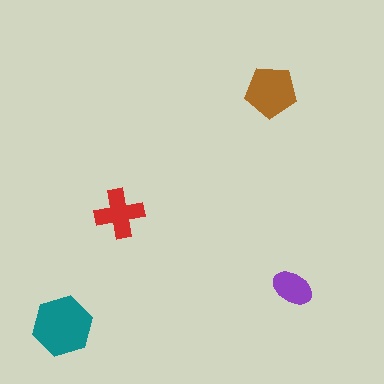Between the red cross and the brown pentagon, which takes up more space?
The brown pentagon.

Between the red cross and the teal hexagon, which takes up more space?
The teal hexagon.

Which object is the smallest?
The purple ellipse.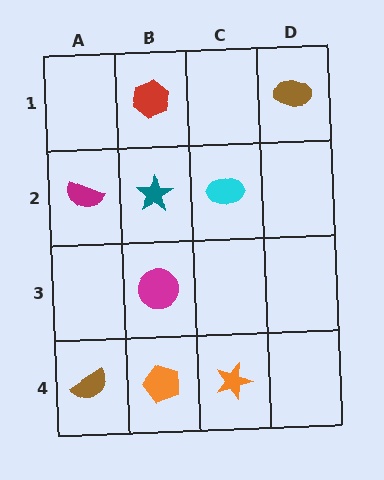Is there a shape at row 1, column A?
No, that cell is empty.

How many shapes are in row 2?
3 shapes.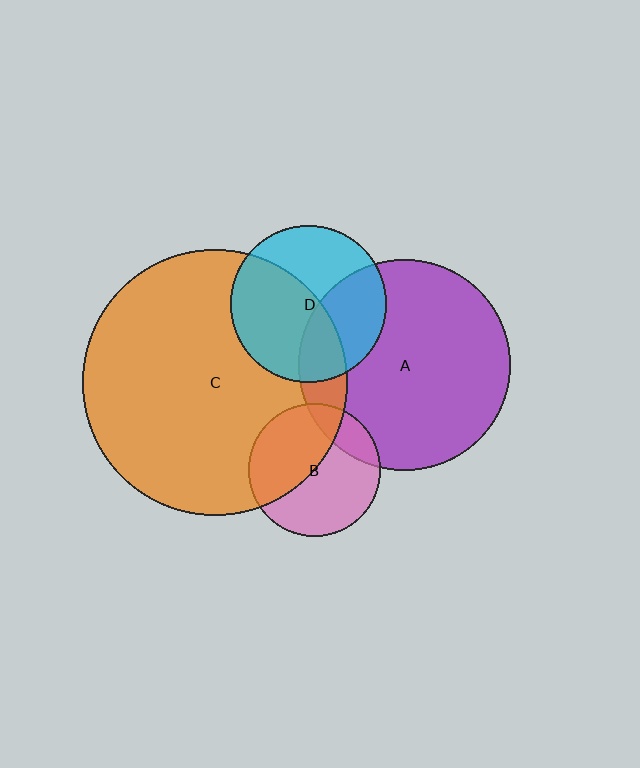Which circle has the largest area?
Circle C (orange).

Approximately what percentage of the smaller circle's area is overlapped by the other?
Approximately 50%.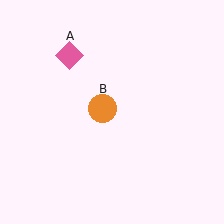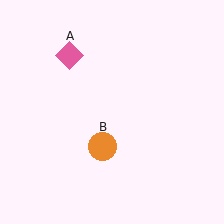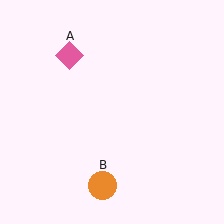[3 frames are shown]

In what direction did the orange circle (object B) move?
The orange circle (object B) moved down.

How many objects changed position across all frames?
1 object changed position: orange circle (object B).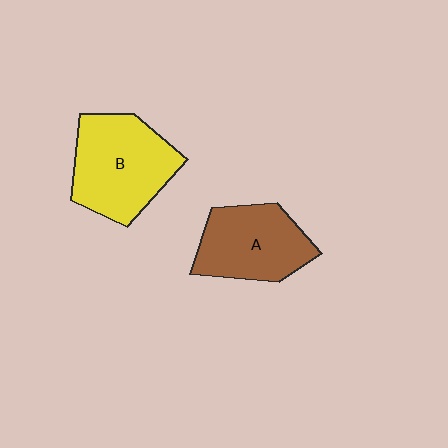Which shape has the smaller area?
Shape A (brown).